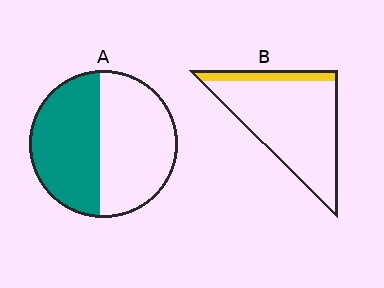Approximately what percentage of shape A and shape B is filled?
A is approximately 45% and B is approximately 15%.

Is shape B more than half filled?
No.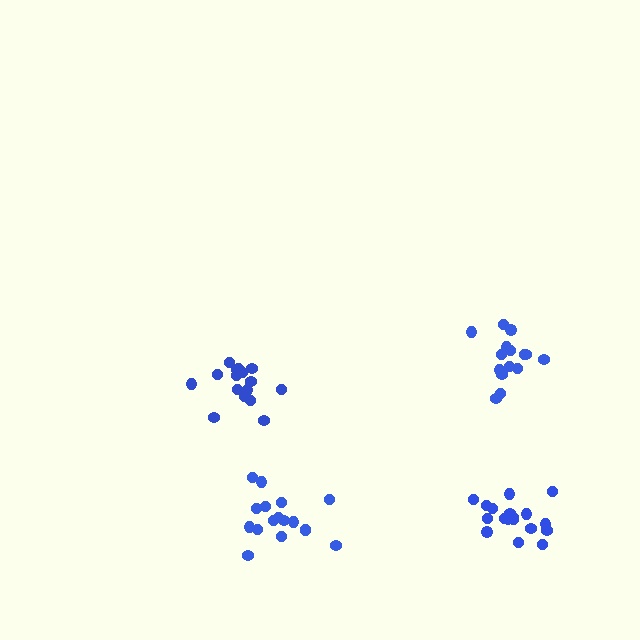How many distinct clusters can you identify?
There are 4 distinct clusters.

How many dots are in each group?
Group 1: 15 dots, Group 2: 17 dots, Group 3: 19 dots, Group 4: 16 dots (67 total).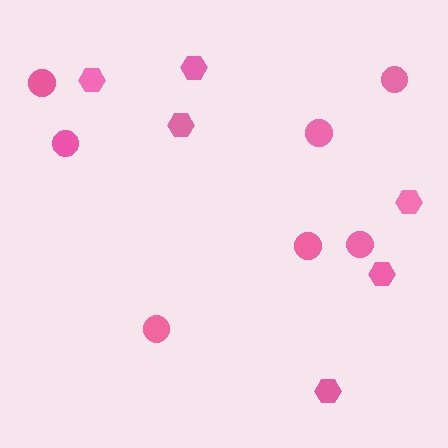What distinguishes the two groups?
There are 2 groups: one group of circles (7) and one group of hexagons (6).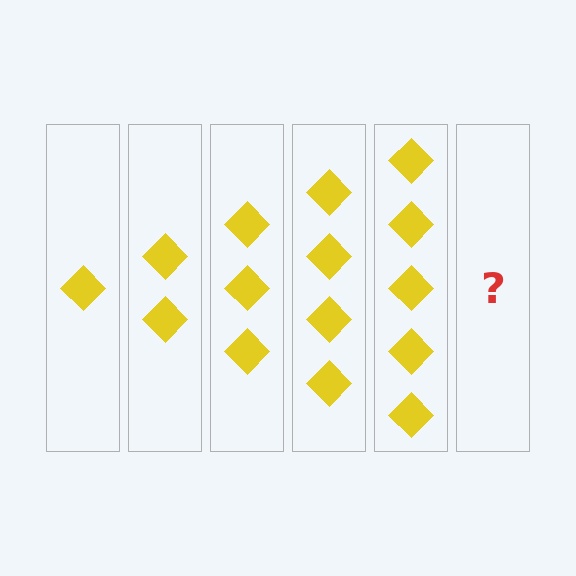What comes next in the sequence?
The next element should be 6 diamonds.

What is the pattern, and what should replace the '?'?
The pattern is that each step adds one more diamond. The '?' should be 6 diamonds.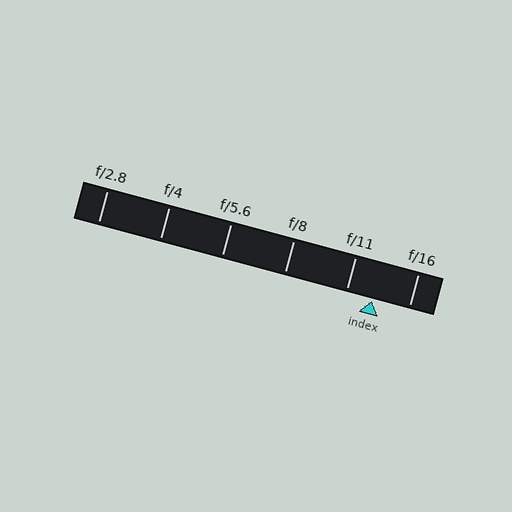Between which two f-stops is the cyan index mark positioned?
The index mark is between f/11 and f/16.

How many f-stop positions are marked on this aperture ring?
There are 6 f-stop positions marked.